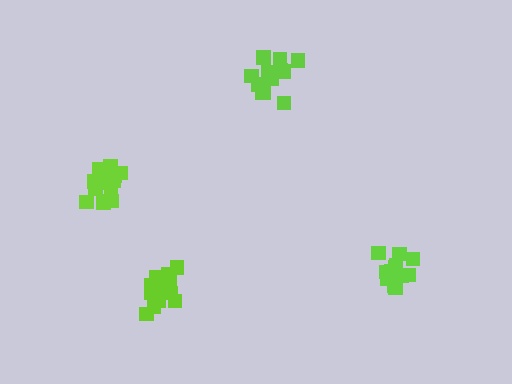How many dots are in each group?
Group 1: 15 dots, Group 2: 15 dots, Group 3: 14 dots, Group 4: 13 dots (57 total).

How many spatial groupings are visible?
There are 4 spatial groupings.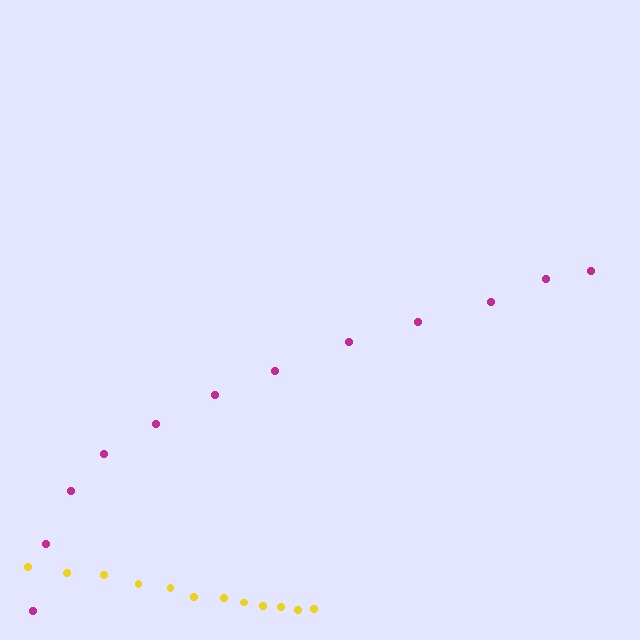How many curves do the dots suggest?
There are 2 distinct paths.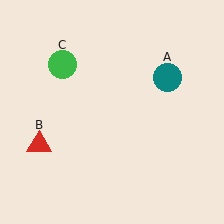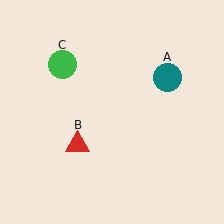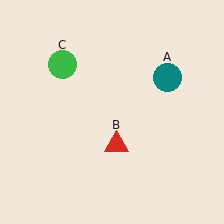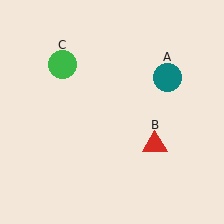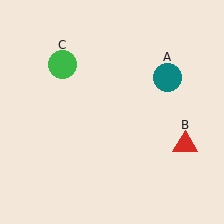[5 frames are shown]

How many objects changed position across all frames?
1 object changed position: red triangle (object B).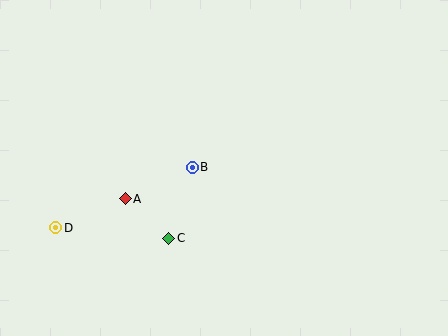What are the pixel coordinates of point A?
Point A is at (125, 199).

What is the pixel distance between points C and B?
The distance between C and B is 75 pixels.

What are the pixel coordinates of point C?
Point C is at (169, 238).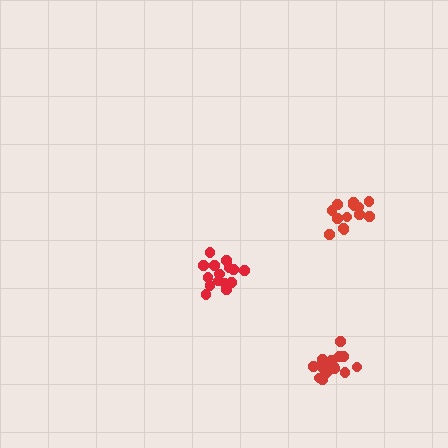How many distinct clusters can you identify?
There are 3 distinct clusters.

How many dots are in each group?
Group 1: 16 dots, Group 2: 14 dots, Group 3: 16 dots (46 total).